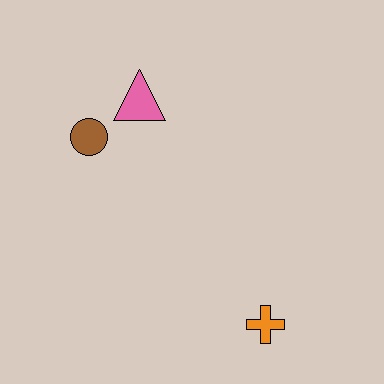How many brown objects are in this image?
There is 1 brown object.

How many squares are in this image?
There are no squares.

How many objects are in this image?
There are 3 objects.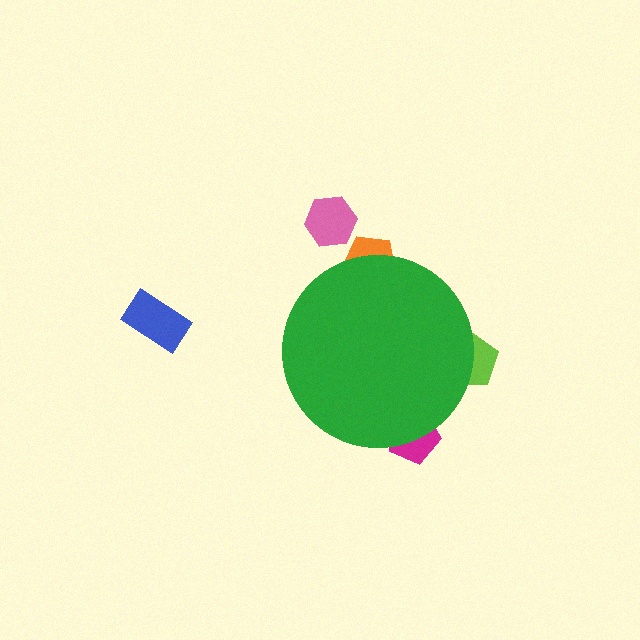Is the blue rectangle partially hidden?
No, the blue rectangle is fully visible.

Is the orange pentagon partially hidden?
Yes, the orange pentagon is partially hidden behind the green circle.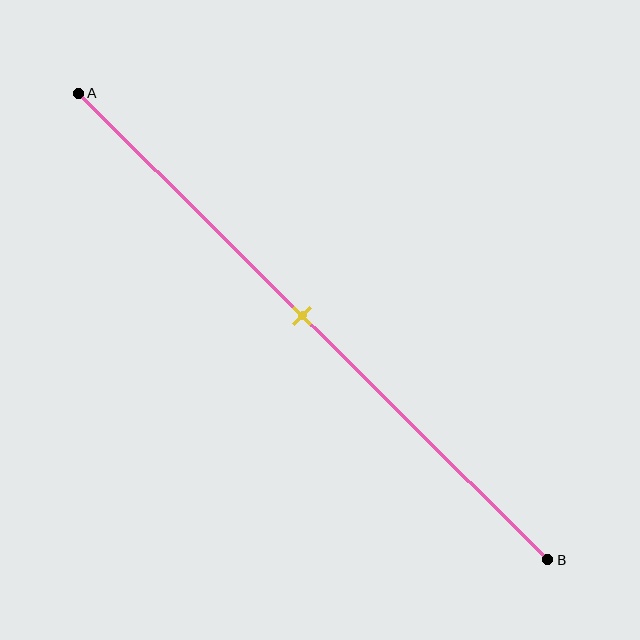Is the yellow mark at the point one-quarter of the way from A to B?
No, the mark is at about 50% from A, not at the 25% one-quarter point.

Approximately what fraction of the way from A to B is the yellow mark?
The yellow mark is approximately 50% of the way from A to B.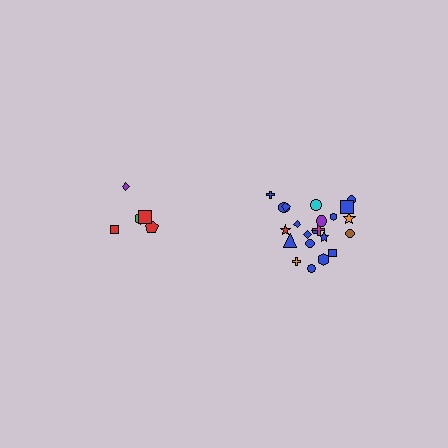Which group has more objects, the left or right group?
The right group.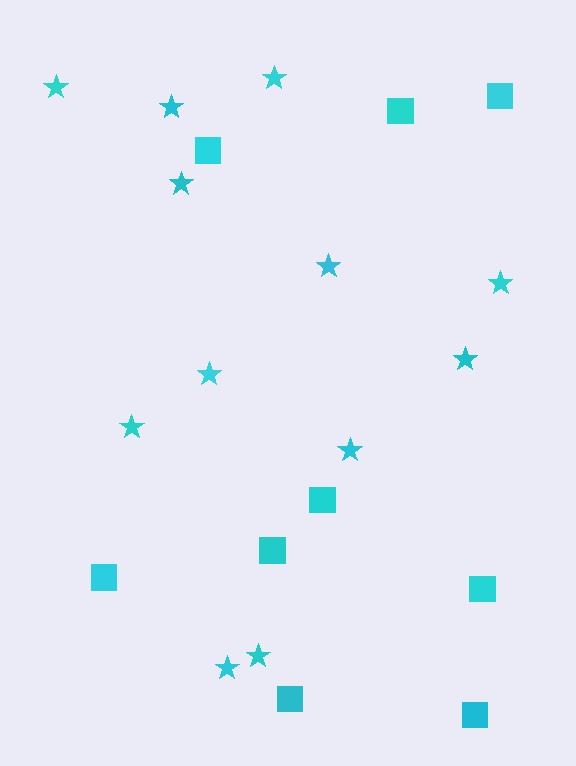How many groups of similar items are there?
There are 2 groups: one group of squares (9) and one group of stars (12).